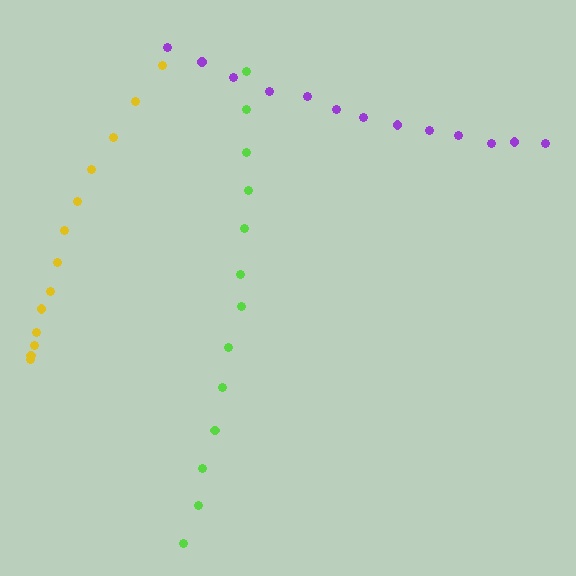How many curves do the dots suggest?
There are 3 distinct paths.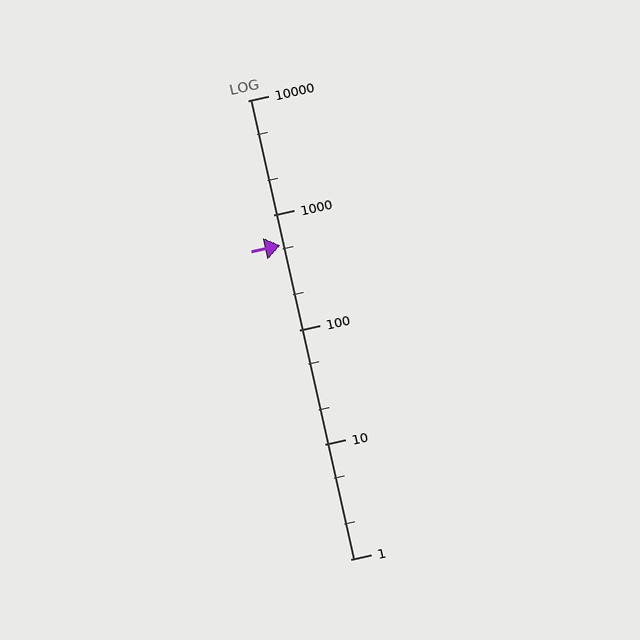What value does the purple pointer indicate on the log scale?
The pointer indicates approximately 550.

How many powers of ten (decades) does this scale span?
The scale spans 4 decades, from 1 to 10000.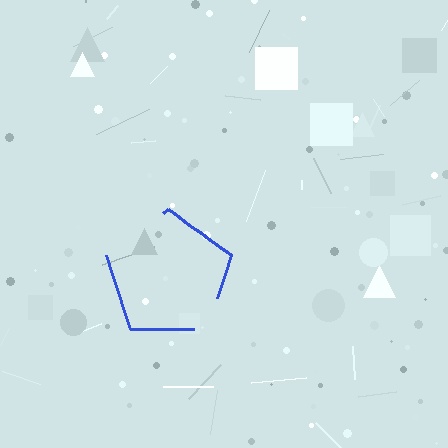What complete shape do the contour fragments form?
The contour fragments form a pentagon.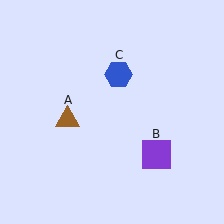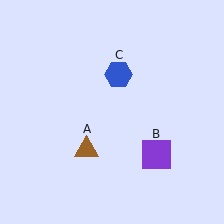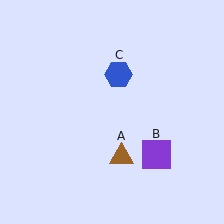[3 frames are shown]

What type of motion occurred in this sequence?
The brown triangle (object A) rotated counterclockwise around the center of the scene.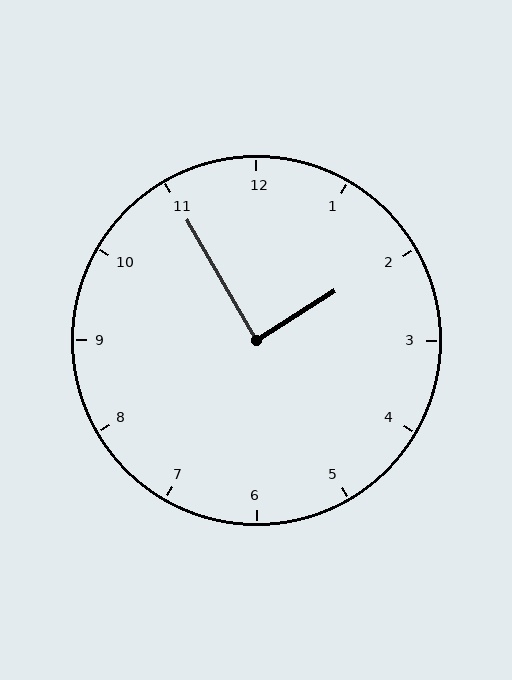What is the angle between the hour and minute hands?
Approximately 88 degrees.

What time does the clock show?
1:55.